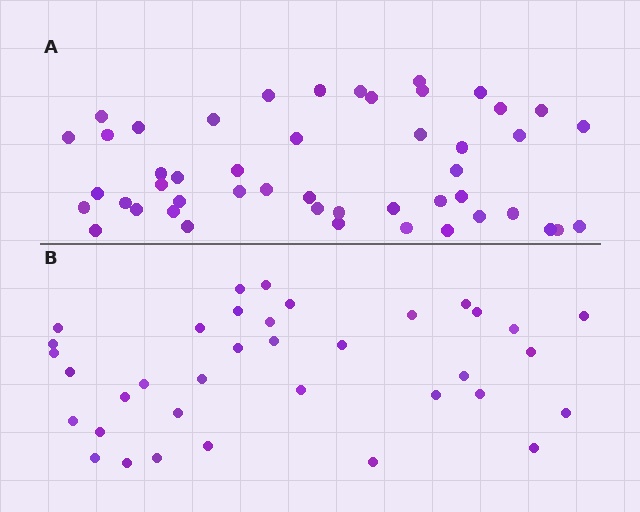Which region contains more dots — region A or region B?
Region A (the top region) has more dots.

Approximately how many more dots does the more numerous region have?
Region A has roughly 12 or so more dots than region B.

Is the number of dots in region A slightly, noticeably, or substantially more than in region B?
Region A has noticeably more, but not dramatically so. The ratio is roughly 1.3 to 1.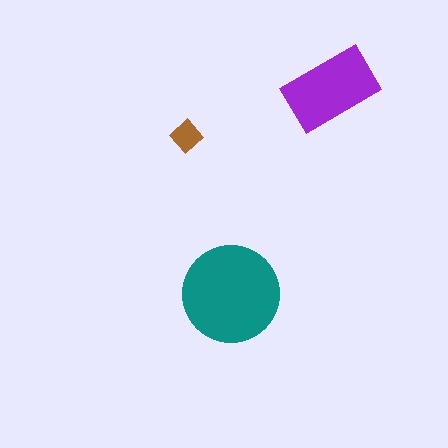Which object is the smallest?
The brown diamond.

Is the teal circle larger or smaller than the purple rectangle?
Larger.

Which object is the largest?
The teal circle.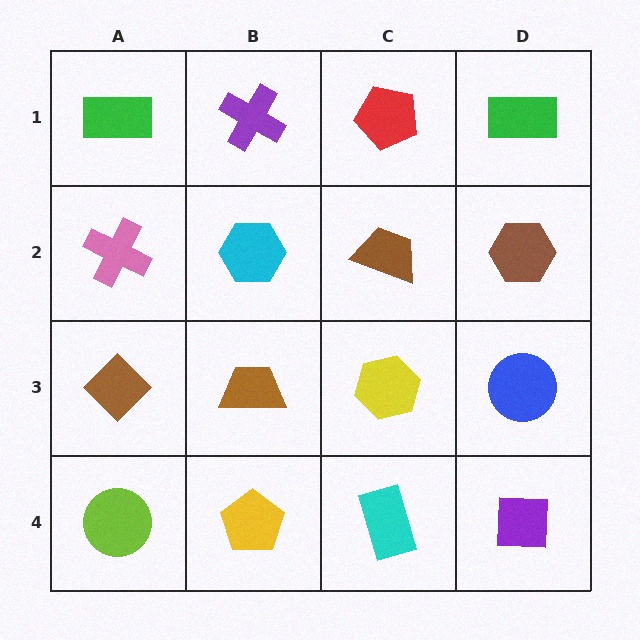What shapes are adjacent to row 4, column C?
A yellow hexagon (row 3, column C), a yellow pentagon (row 4, column B), a purple square (row 4, column D).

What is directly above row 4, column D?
A blue circle.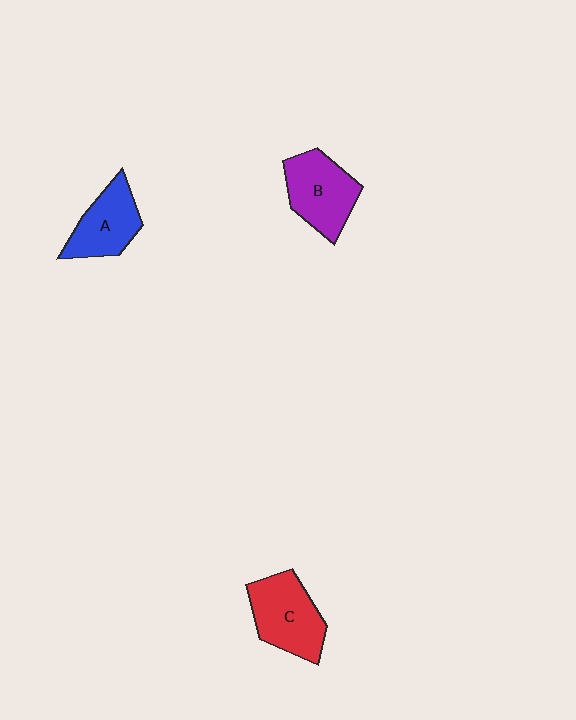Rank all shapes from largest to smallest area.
From largest to smallest: C (red), B (purple), A (blue).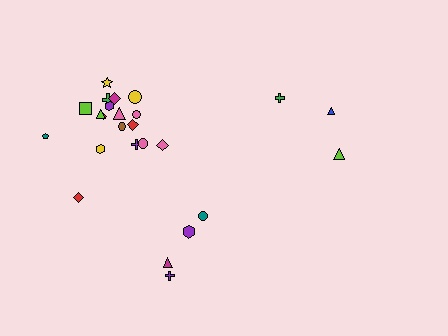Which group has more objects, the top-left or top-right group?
The top-left group.